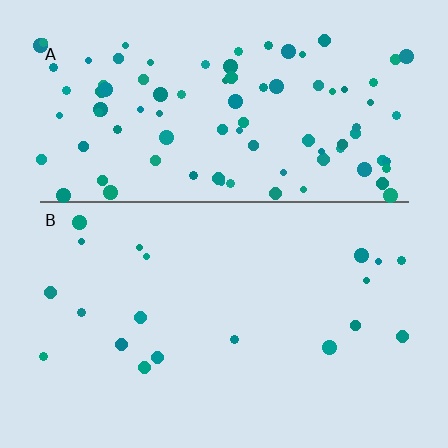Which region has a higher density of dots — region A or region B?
A (the top).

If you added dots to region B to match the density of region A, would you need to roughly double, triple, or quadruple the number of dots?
Approximately quadruple.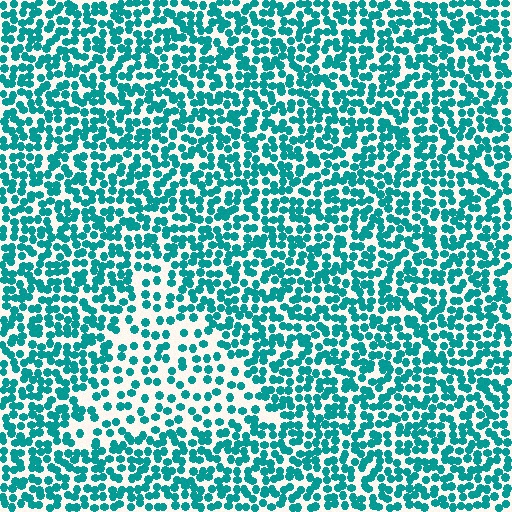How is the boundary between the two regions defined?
The boundary is defined by a change in element density (approximately 2.0x ratio). All elements are the same color, size, and shape.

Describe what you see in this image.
The image contains small teal elements arranged at two different densities. A triangle-shaped region is visible where the elements are less densely packed than the surrounding area.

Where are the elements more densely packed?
The elements are more densely packed outside the triangle boundary.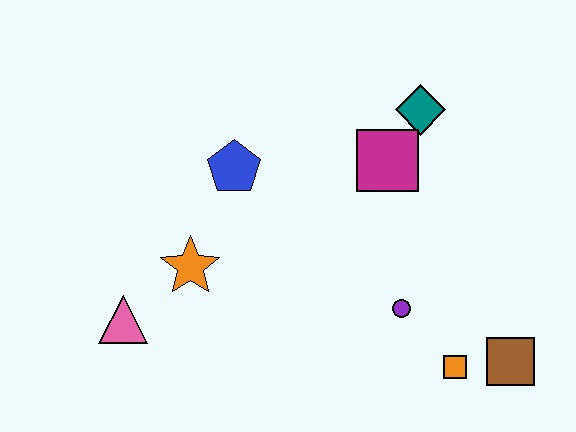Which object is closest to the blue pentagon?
The orange star is closest to the blue pentagon.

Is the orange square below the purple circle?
Yes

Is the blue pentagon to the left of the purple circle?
Yes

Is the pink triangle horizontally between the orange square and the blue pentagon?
No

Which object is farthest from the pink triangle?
The brown square is farthest from the pink triangle.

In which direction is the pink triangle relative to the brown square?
The pink triangle is to the left of the brown square.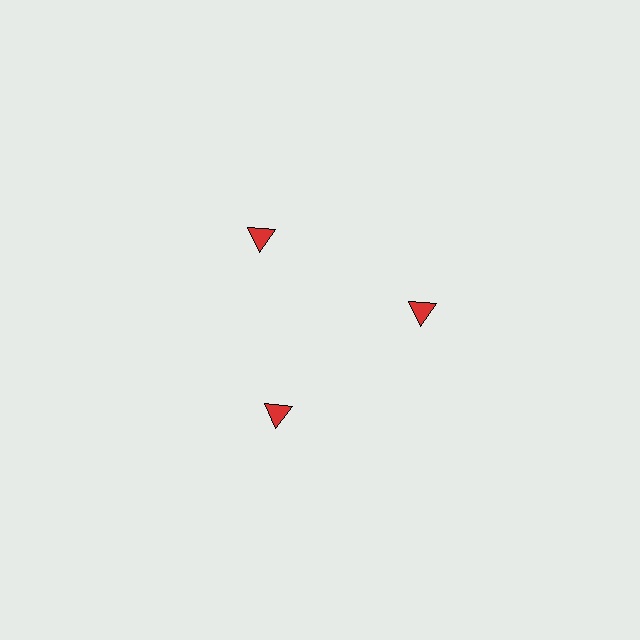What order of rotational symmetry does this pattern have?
This pattern has 3-fold rotational symmetry.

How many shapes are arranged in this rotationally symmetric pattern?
There are 3 shapes, arranged in 3 groups of 1.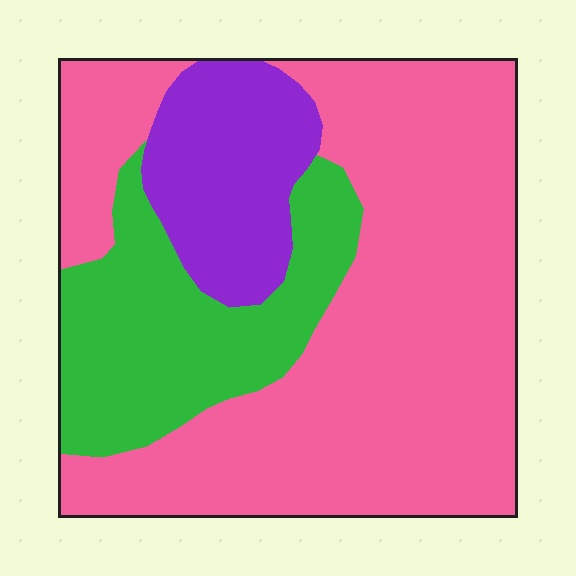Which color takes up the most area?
Pink, at roughly 60%.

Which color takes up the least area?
Purple, at roughly 15%.